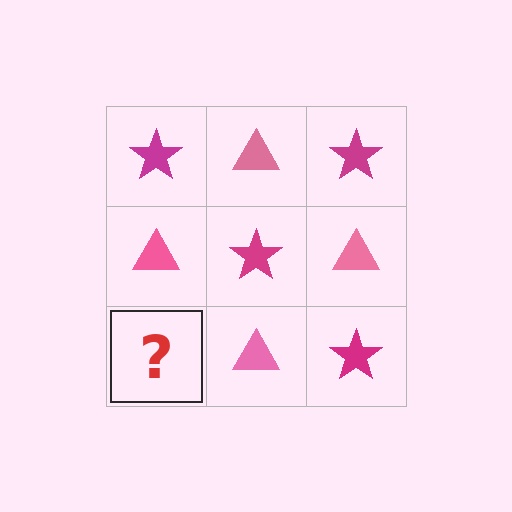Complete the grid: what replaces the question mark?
The question mark should be replaced with a magenta star.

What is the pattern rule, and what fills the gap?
The rule is that it alternates magenta star and pink triangle in a checkerboard pattern. The gap should be filled with a magenta star.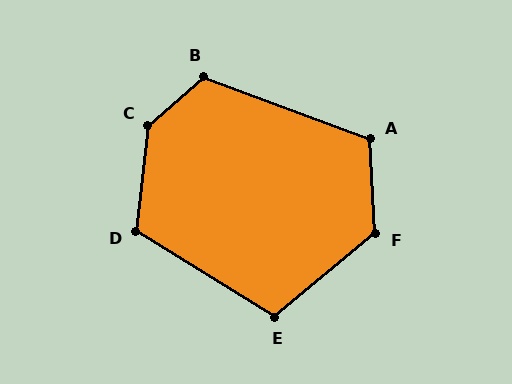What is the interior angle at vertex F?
Approximately 127 degrees (obtuse).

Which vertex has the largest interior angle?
C, at approximately 138 degrees.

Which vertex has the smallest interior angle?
E, at approximately 109 degrees.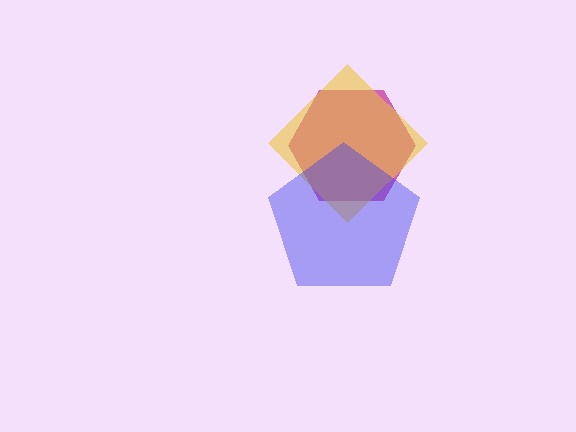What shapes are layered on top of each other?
The layered shapes are: a magenta hexagon, a yellow diamond, a blue pentagon.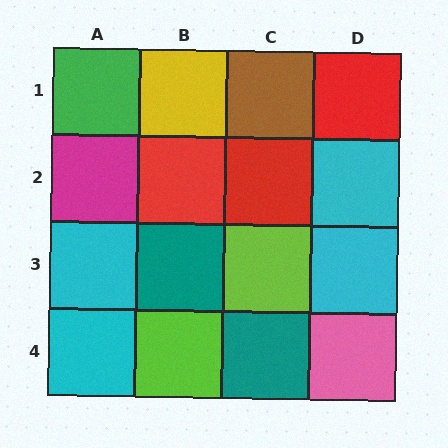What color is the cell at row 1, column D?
Red.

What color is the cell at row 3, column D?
Cyan.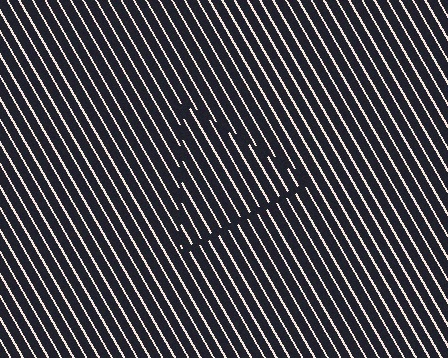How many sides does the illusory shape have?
3 sides — the line-ends trace a triangle.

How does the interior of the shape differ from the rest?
The interior of the shape contains the same grating, shifted by half a period — the contour is defined by the phase discontinuity where line-ends from the inner and outer gratings abut.